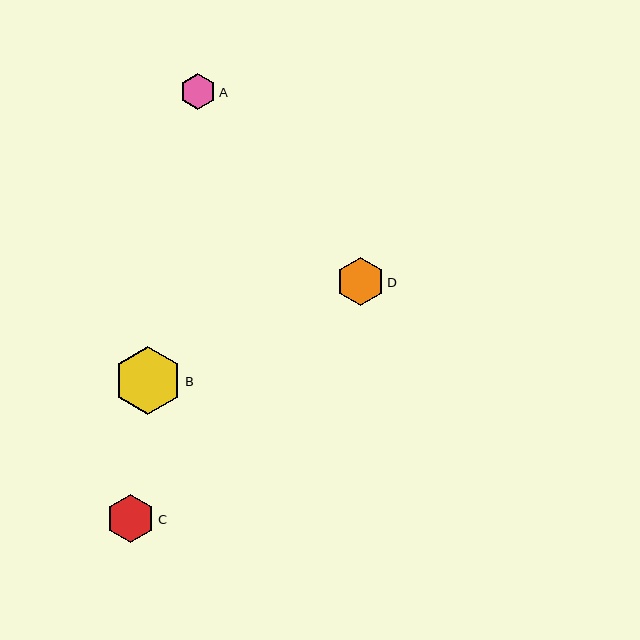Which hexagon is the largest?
Hexagon B is the largest with a size of approximately 68 pixels.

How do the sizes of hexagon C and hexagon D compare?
Hexagon C and hexagon D are approximately the same size.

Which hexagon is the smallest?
Hexagon A is the smallest with a size of approximately 36 pixels.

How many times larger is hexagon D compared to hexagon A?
Hexagon D is approximately 1.3 times the size of hexagon A.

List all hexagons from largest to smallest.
From largest to smallest: B, C, D, A.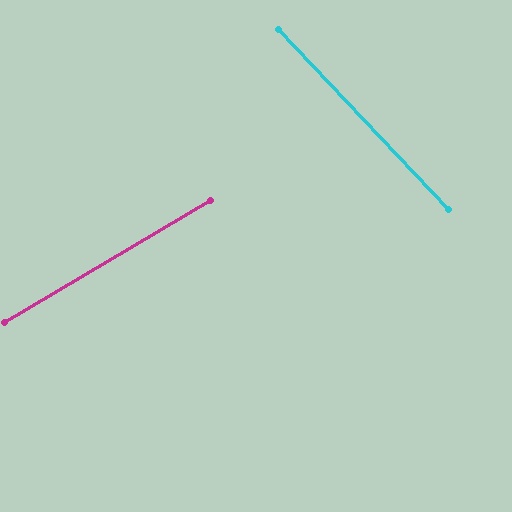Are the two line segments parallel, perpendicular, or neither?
Neither parallel nor perpendicular — they differ by about 77°.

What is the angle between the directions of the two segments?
Approximately 77 degrees.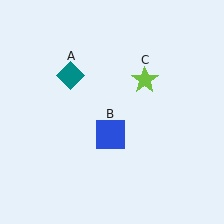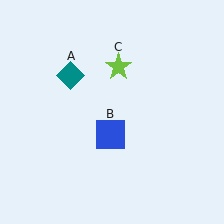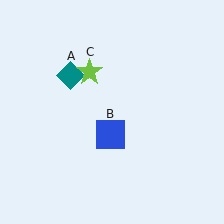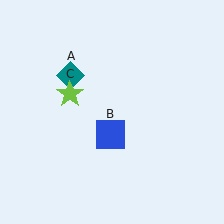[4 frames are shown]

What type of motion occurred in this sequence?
The lime star (object C) rotated counterclockwise around the center of the scene.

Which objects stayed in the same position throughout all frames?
Teal diamond (object A) and blue square (object B) remained stationary.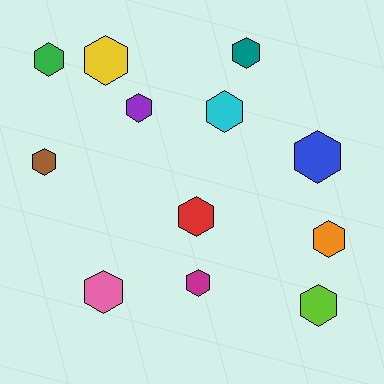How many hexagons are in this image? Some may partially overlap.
There are 12 hexagons.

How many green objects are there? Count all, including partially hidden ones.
There is 1 green object.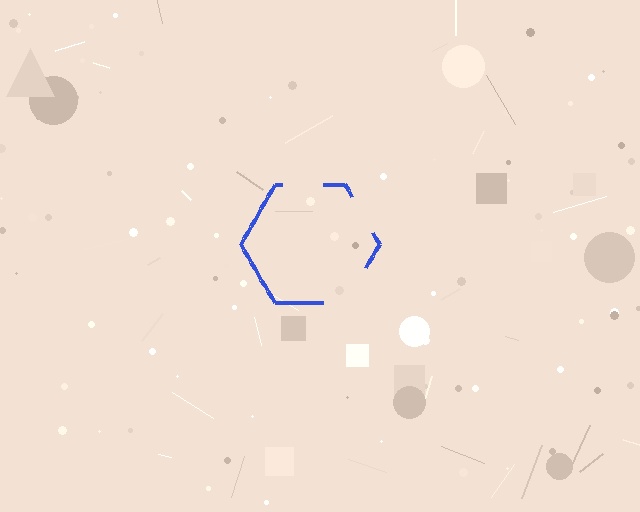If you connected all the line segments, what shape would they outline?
They would outline a hexagon.